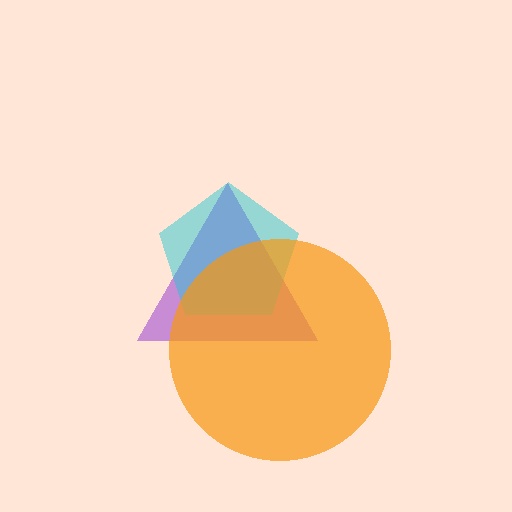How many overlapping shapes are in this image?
There are 3 overlapping shapes in the image.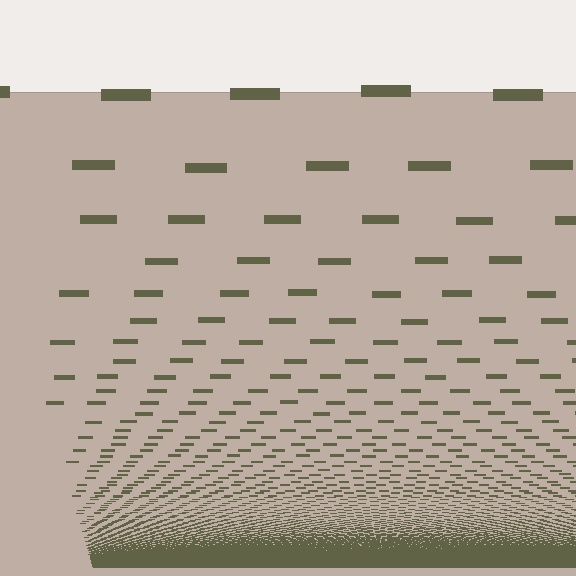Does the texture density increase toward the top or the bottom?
Density increases toward the bottom.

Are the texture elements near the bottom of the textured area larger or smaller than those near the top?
Smaller. The gradient is inverted — elements near the bottom are smaller and denser.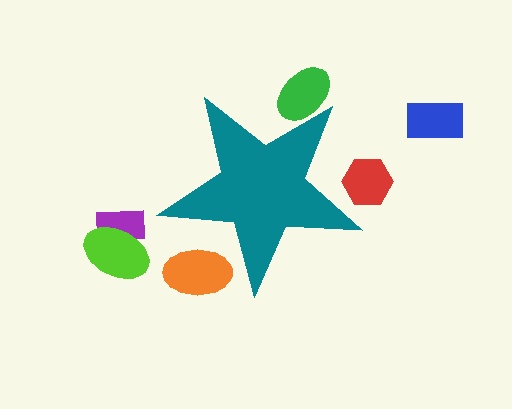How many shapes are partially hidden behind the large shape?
3 shapes are partially hidden.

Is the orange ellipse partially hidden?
Yes, the orange ellipse is partially hidden behind the teal star.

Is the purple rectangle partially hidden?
No, the purple rectangle is fully visible.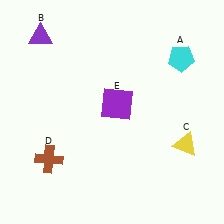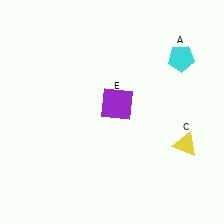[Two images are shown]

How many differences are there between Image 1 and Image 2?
There are 2 differences between the two images.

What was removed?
The purple triangle (B), the brown cross (D) were removed in Image 2.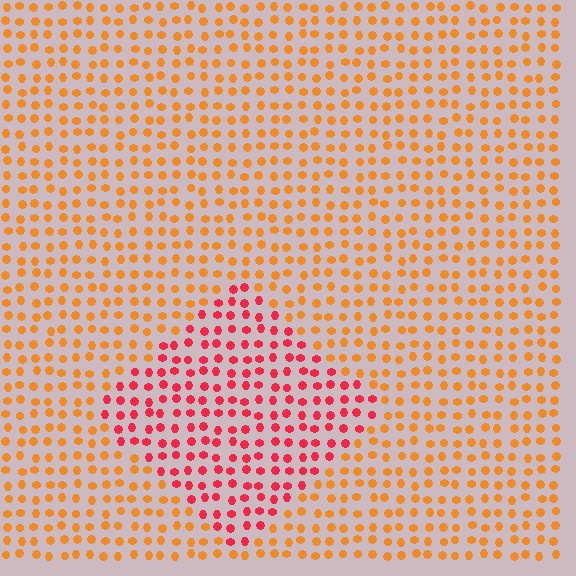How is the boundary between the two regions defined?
The boundary is defined purely by a slight shift in hue (about 40 degrees). Spacing, size, and orientation are identical on both sides.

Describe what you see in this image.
The image is filled with small orange elements in a uniform arrangement. A diamond-shaped region is visible where the elements are tinted to a slightly different hue, forming a subtle color boundary.